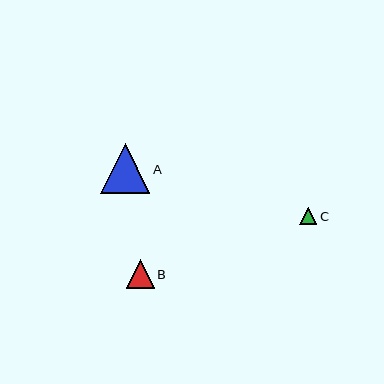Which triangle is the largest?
Triangle A is the largest with a size of approximately 50 pixels.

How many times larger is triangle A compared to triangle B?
Triangle A is approximately 1.7 times the size of triangle B.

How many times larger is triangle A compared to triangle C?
Triangle A is approximately 2.9 times the size of triangle C.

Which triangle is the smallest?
Triangle C is the smallest with a size of approximately 17 pixels.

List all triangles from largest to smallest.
From largest to smallest: A, B, C.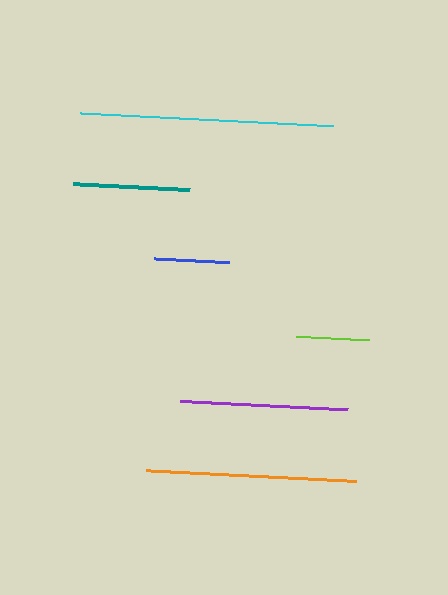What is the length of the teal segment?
The teal segment is approximately 117 pixels long.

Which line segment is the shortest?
The lime line is the shortest at approximately 72 pixels.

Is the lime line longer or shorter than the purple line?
The purple line is longer than the lime line.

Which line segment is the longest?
The cyan line is the longest at approximately 253 pixels.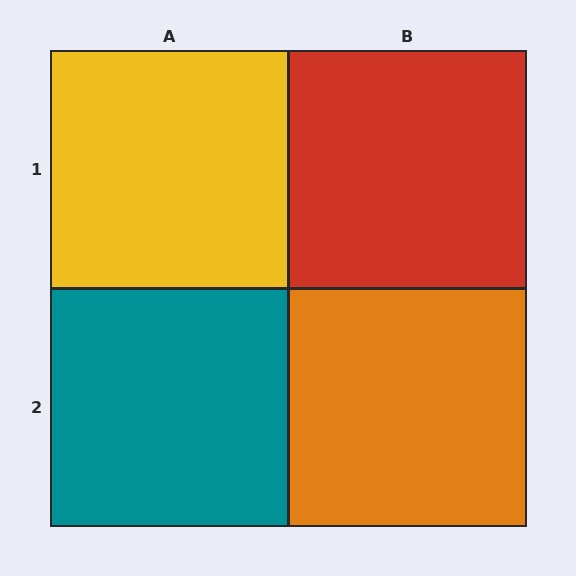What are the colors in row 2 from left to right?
Teal, orange.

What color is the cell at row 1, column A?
Yellow.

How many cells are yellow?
1 cell is yellow.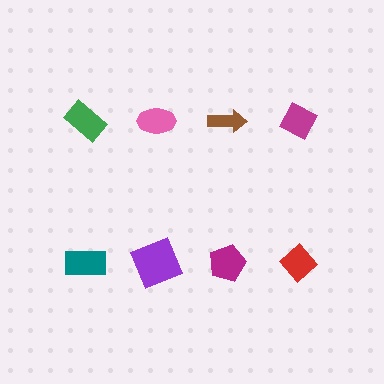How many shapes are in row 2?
4 shapes.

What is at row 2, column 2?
A purple square.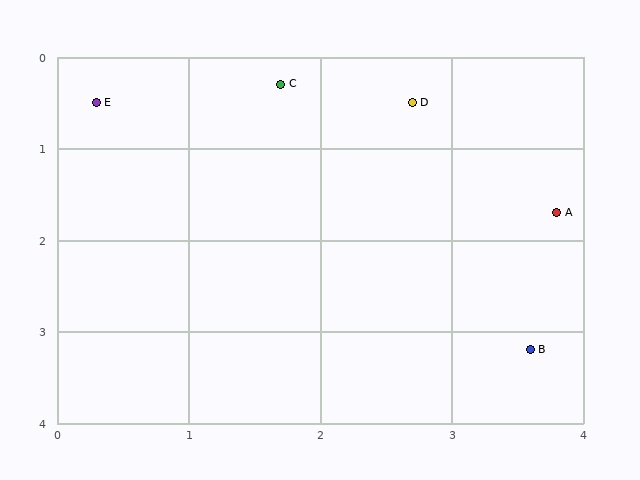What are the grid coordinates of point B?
Point B is at approximately (3.6, 3.2).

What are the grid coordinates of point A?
Point A is at approximately (3.8, 1.7).